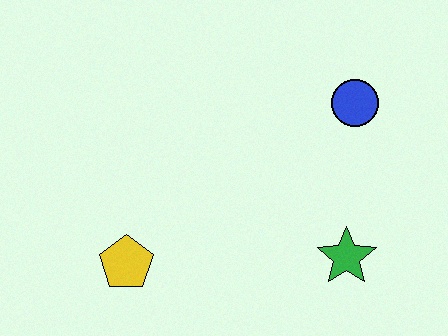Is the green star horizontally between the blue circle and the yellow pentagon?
Yes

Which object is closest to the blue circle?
The green star is closest to the blue circle.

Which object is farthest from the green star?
The yellow pentagon is farthest from the green star.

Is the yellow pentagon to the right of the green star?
No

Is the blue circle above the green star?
Yes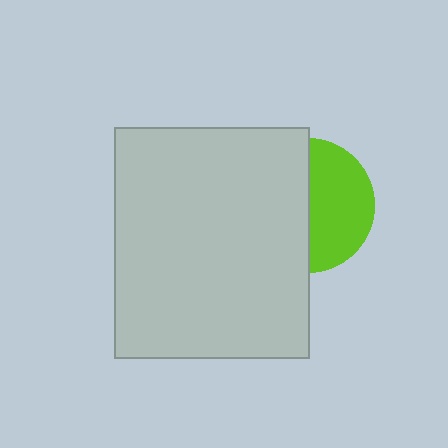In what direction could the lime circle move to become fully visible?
The lime circle could move right. That would shift it out from behind the light gray rectangle entirely.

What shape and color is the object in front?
The object in front is a light gray rectangle.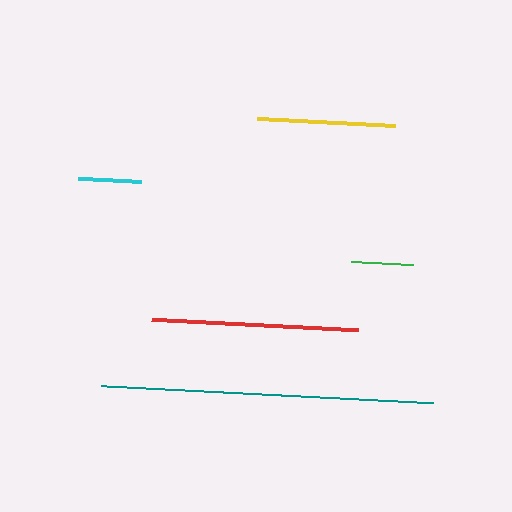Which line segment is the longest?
The teal line is the longest at approximately 332 pixels.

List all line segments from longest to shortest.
From longest to shortest: teal, red, yellow, cyan, green.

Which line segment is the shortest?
The green line is the shortest at approximately 62 pixels.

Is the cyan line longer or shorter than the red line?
The red line is longer than the cyan line.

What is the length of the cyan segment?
The cyan segment is approximately 63 pixels long.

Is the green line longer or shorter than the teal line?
The teal line is longer than the green line.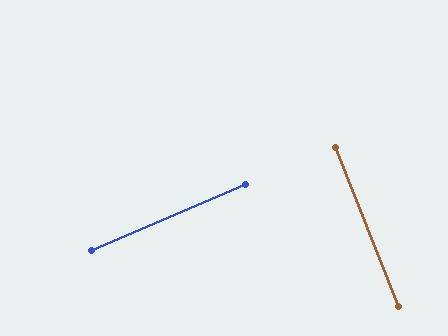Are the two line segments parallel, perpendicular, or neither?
Perpendicular — they meet at approximately 88°.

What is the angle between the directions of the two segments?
Approximately 88 degrees.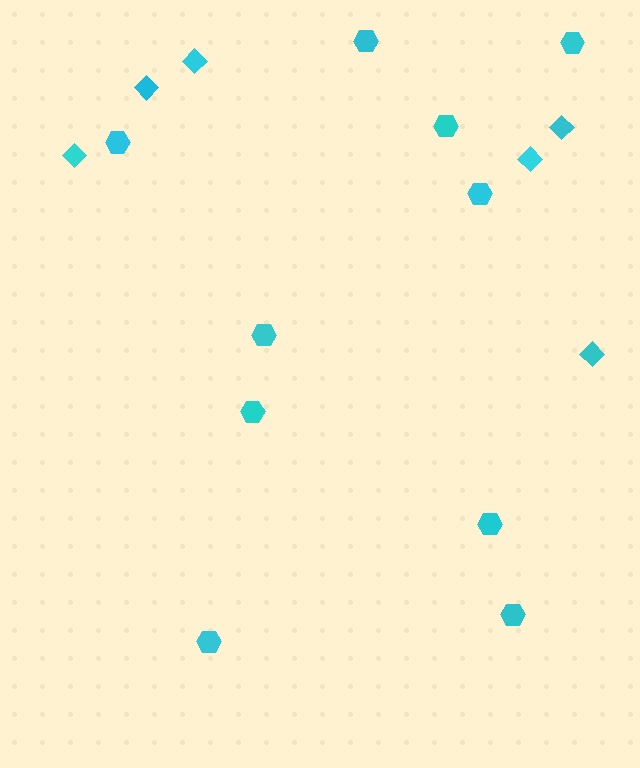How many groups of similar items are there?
There are 2 groups: one group of hexagons (10) and one group of diamonds (6).